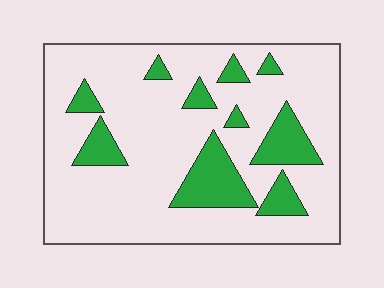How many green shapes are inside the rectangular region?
10.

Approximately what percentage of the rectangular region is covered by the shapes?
Approximately 20%.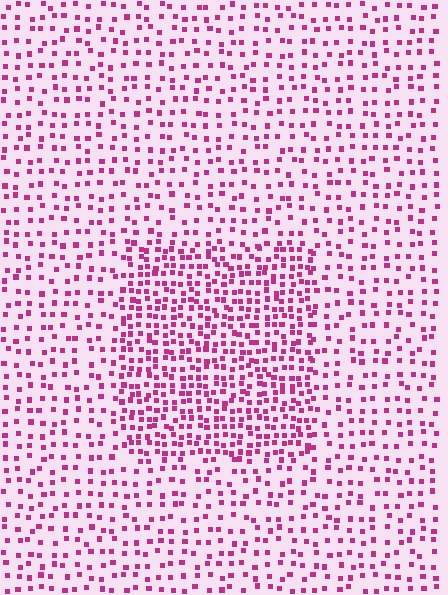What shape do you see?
I see a rectangle.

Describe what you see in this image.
The image contains small magenta elements arranged at two different densities. A rectangle-shaped region is visible where the elements are more densely packed than the surrounding area.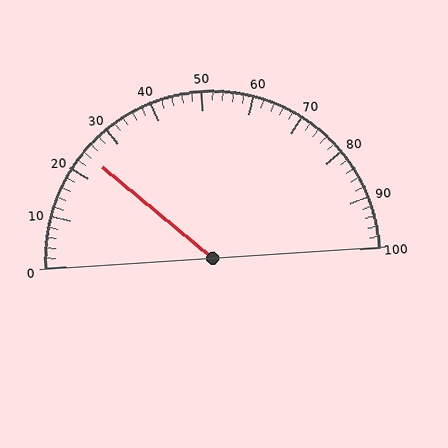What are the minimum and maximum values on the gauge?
The gauge ranges from 0 to 100.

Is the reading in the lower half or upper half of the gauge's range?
The reading is in the lower half of the range (0 to 100).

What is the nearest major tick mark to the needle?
The nearest major tick mark is 20.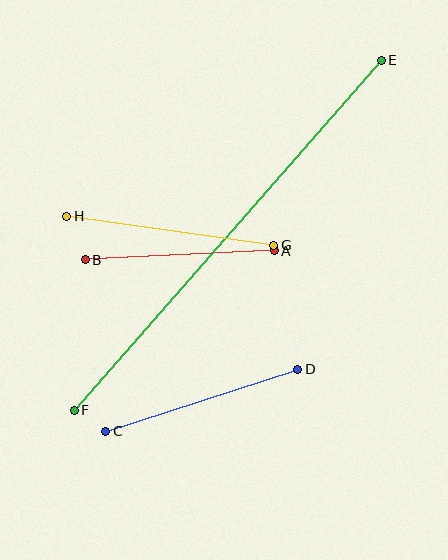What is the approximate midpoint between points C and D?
The midpoint is at approximately (202, 400) pixels.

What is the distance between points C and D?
The distance is approximately 202 pixels.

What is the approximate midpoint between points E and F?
The midpoint is at approximately (228, 235) pixels.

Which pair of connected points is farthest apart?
Points E and F are farthest apart.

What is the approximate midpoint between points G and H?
The midpoint is at approximately (170, 231) pixels.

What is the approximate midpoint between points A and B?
The midpoint is at approximately (180, 255) pixels.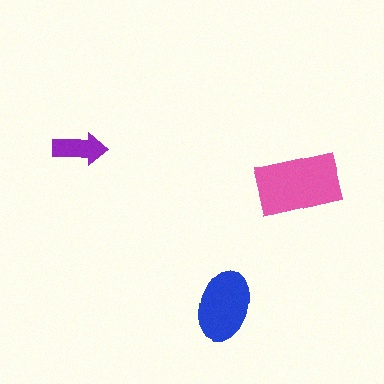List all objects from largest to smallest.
The pink rectangle, the blue ellipse, the purple arrow.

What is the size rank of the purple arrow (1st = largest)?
3rd.